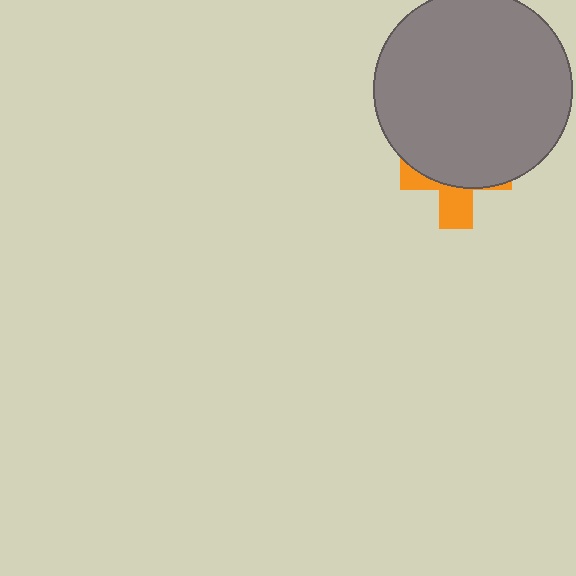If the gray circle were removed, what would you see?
You would see the complete orange cross.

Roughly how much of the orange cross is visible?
A small part of it is visible (roughly 35%).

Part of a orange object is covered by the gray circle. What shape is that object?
It is a cross.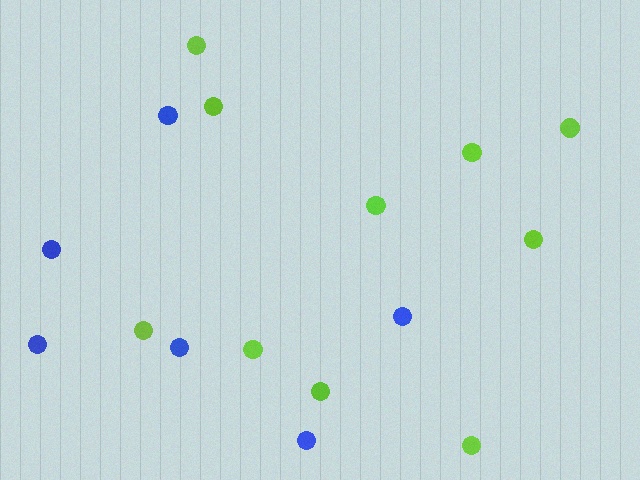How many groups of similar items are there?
There are 2 groups: one group of lime circles (10) and one group of blue circles (6).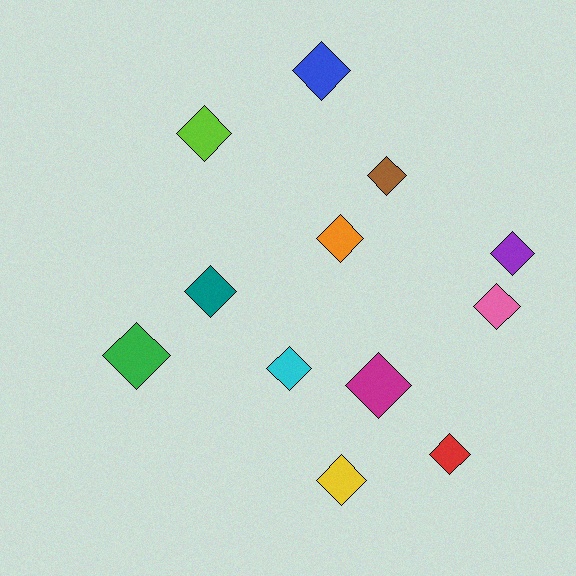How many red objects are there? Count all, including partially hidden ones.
There is 1 red object.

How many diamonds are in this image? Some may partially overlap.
There are 12 diamonds.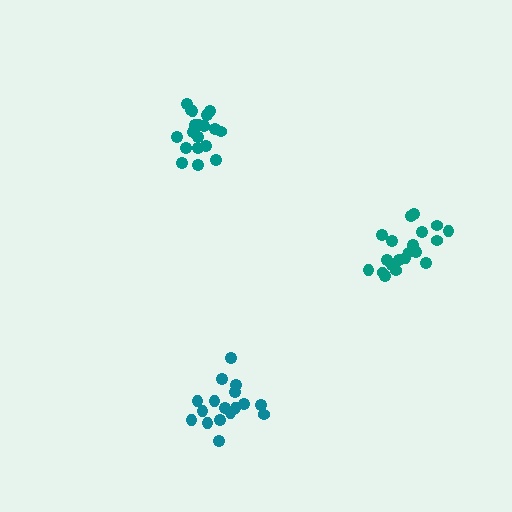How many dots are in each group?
Group 1: 17 dots, Group 2: 19 dots, Group 3: 20 dots (56 total).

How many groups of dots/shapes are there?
There are 3 groups.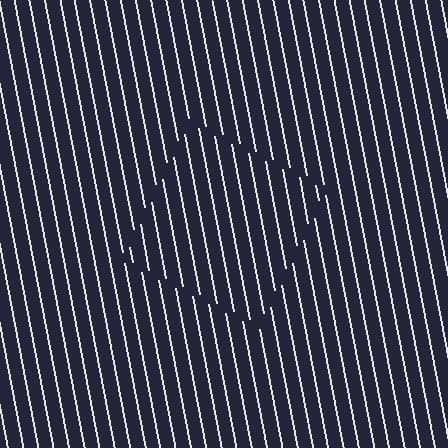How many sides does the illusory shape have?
4 sides — the line-ends trace a square.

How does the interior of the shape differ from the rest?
The interior of the shape contains the same grating, shifted by half a period — the contour is defined by the phase discontinuity where line-ends from the inner and outer gratings abut.